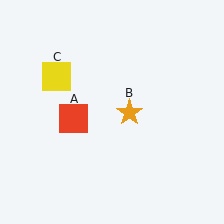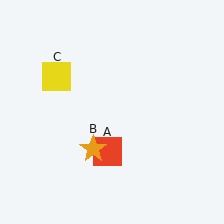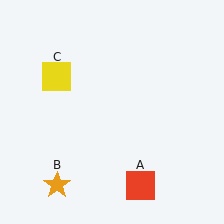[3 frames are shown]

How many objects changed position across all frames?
2 objects changed position: red square (object A), orange star (object B).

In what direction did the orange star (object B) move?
The orange star (object B) moved down and to the left.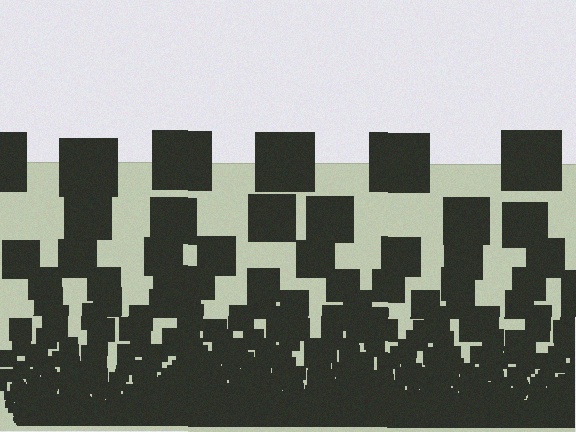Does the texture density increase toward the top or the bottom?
Density increases toward the bottom.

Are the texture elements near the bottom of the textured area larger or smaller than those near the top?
Smaller. The gradient is inverted — elements near the bottom are smaller and denser.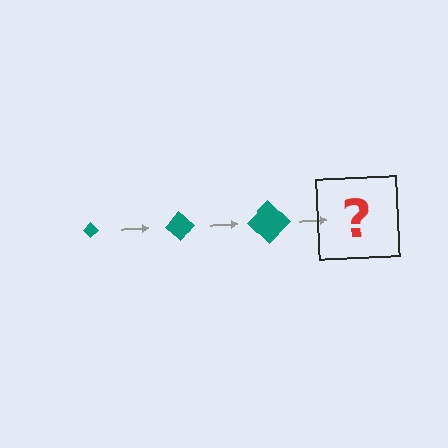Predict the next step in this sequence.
The next step is a teal diamond, larger than the previous one.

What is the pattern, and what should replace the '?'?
The pattern is that the diamond gets progressively larger each step. The '?' should be a teal diamond, larger than the previous one.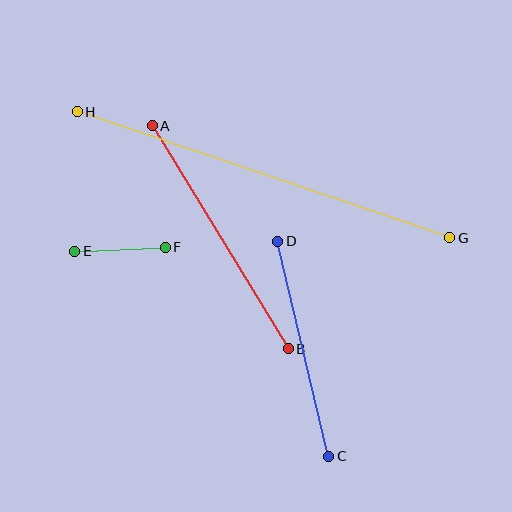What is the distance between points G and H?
The distance is approximately 393 pixels.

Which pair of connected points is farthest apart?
Points G and H are farthest apart.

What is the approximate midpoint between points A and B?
The midpoint is at approximately (220, 237) pixels.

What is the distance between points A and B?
The distance is approximately 262 pixels.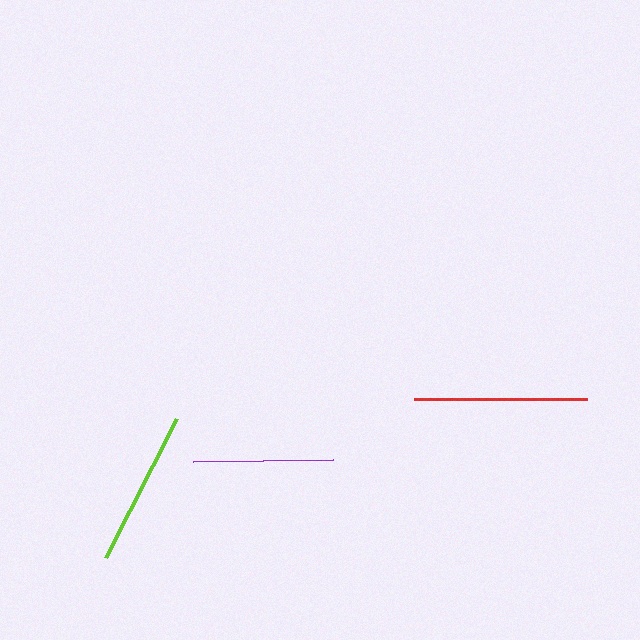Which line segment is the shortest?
The purple line is the shortest at approximately 140 pixels.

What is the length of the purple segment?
The purple segment is approximately 140 pixels long.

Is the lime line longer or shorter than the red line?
The red line is longer than the lime line.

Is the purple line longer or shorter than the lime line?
The lime line is longer than the purple line.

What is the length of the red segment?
The red segment is approximately 173 pixels long.